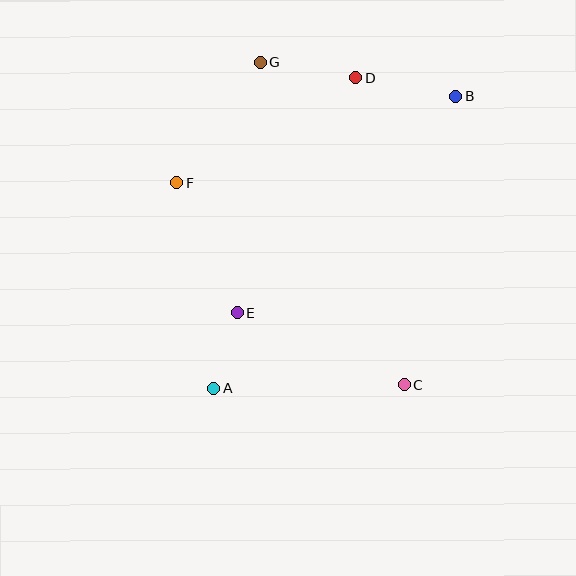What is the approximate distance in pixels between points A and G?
The distance between A and G is approximately 330 pixels.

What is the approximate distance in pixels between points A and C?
The distance between A and C is approximately 191 pixels.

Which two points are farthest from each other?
Points A and B are farthest from each other.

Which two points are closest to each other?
Points A and E are closest to each other.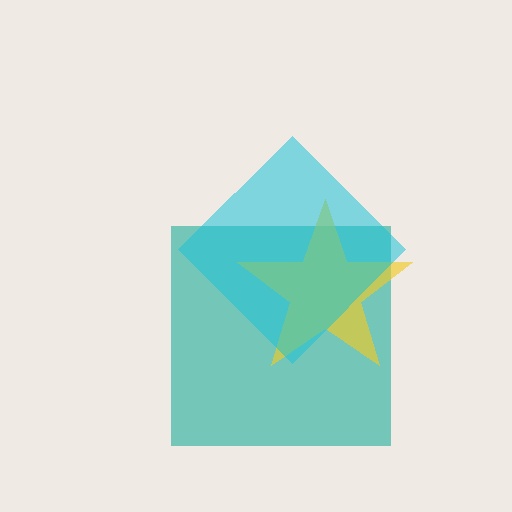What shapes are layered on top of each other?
The layered shapes are: a teal square, a yellow star, a cyan diamond.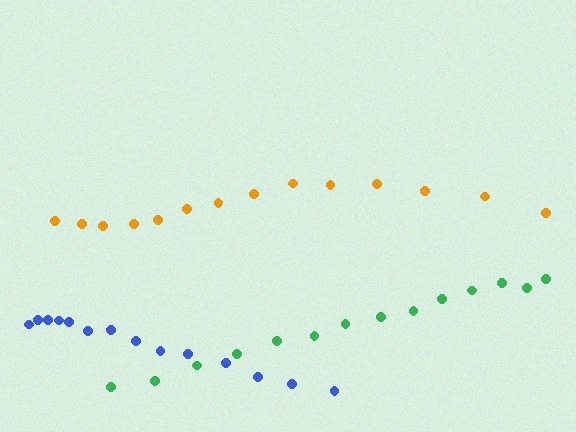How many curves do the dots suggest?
There are 3 distinct paths.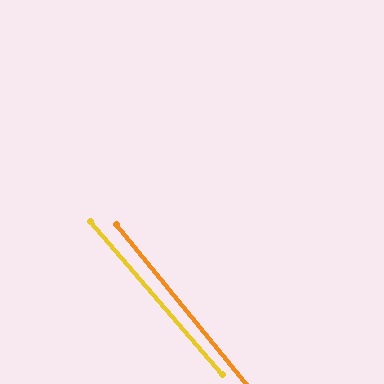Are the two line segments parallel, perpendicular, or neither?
Parallel — their directions differ by only 1.1°.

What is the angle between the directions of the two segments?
Approximately 1 degree.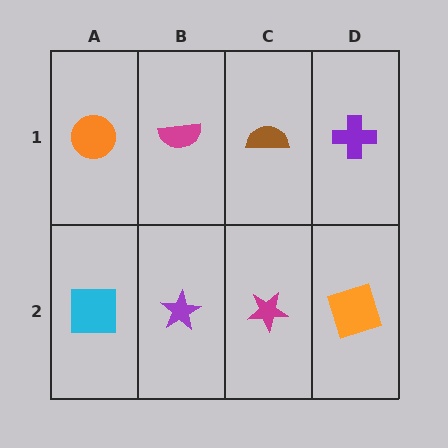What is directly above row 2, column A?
An orange circle.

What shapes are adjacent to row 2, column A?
An orange circle (row 1, column A), a purple star (row 2, column B).